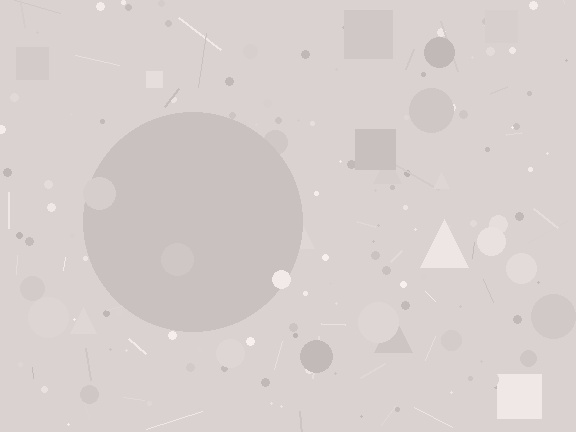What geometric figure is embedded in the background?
A circle is embedded in the background.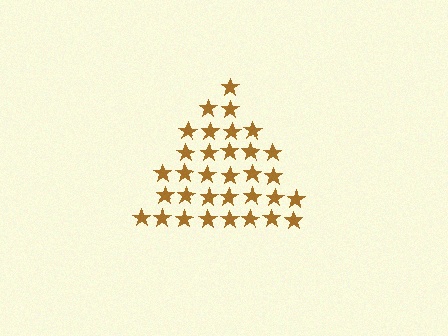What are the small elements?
The small elements are stars.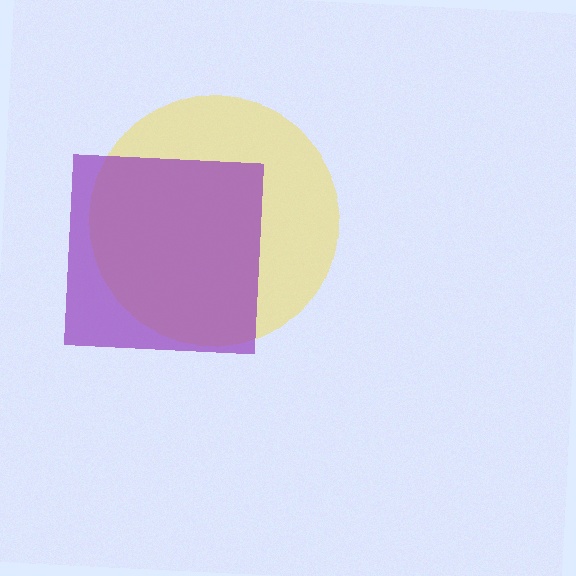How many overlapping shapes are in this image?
There are 2 overlapping shapes in the image.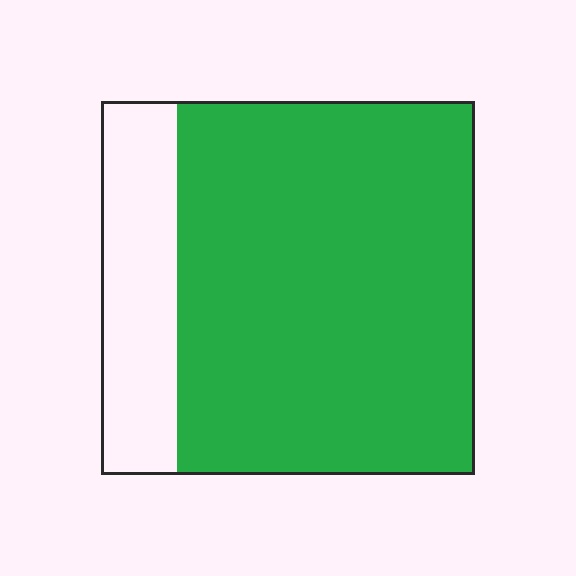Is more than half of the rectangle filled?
Yes.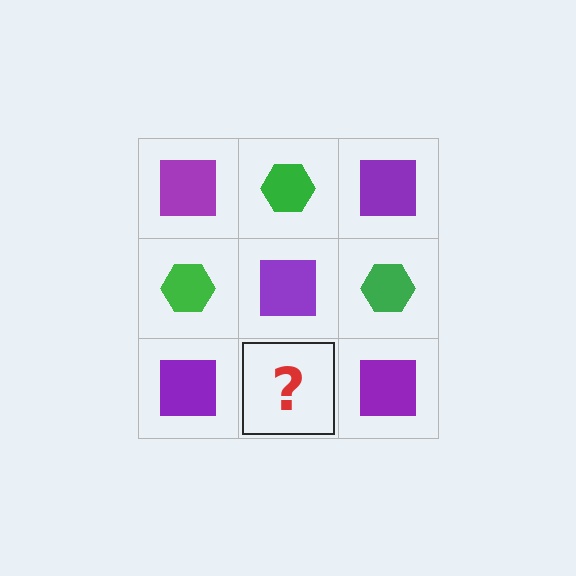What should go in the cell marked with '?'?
The missing cell should contain a green hexagon.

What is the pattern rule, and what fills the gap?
The rule is that it alternates purple square and green hexagon in a checkerboard pattern. The gap should be filled with a green hexagon.